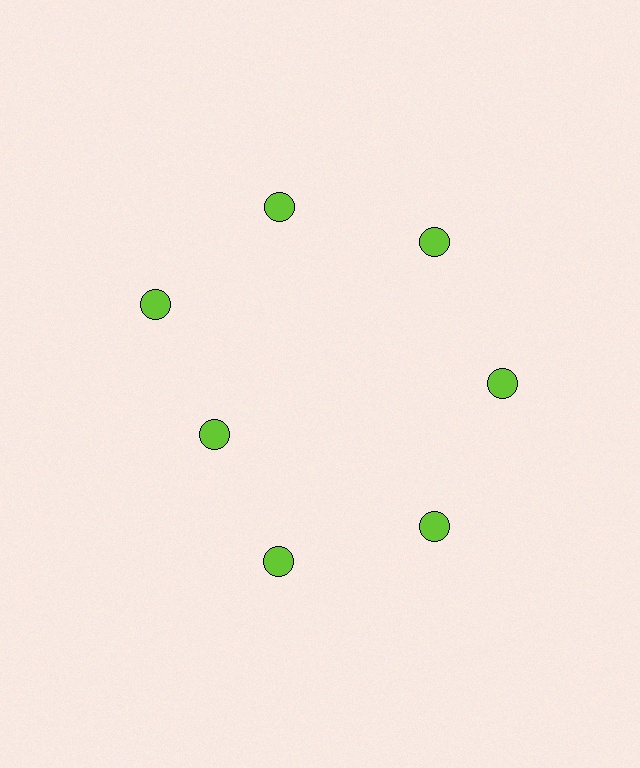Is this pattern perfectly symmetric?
No. The 7 lime circles are arranged in a ring, but one element near the 8 o'clock position is pulled inward toward the center, breaking the 7-fold rotational symmetry.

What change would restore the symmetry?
The symmetry would be restored by moving it outward, back onto the ring so that all 7 circles sit at equal angles and equal distance from the center.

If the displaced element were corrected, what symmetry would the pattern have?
It would have 7-fold rotational symmetry — the pattern would map onto itself every 51 degrees.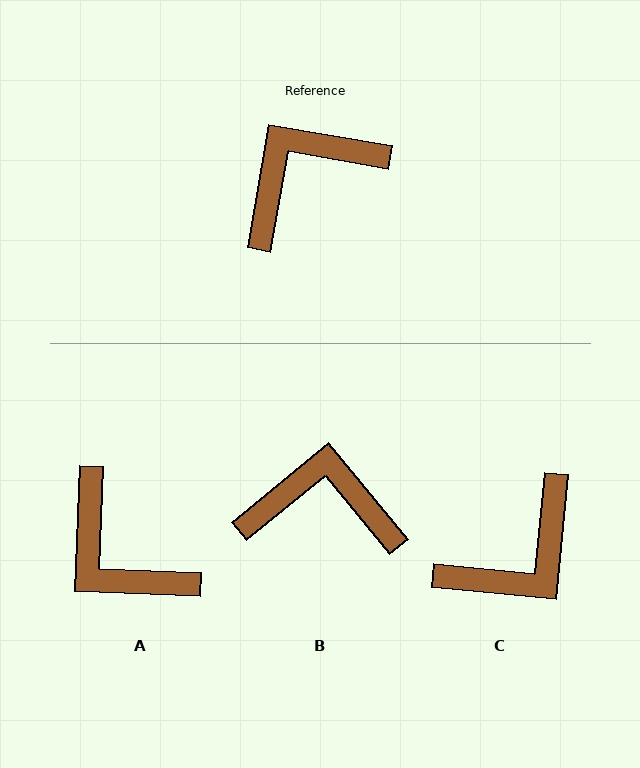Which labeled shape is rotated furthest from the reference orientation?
C, about 176 degrees away.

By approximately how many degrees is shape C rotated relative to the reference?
Approximately 176 degrees clockwise.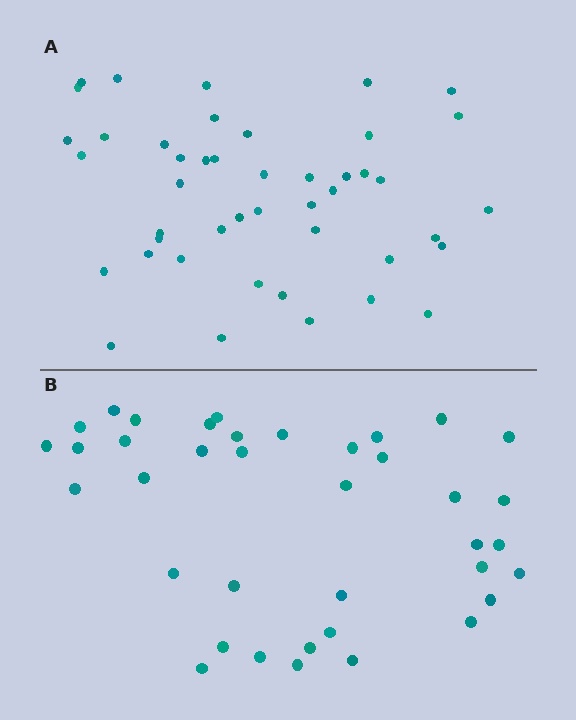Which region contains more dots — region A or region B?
Region A (the top region) has more dots.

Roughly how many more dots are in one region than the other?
Region A has roughly 8 or so more dots than region B.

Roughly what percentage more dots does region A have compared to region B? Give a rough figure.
About 20% more.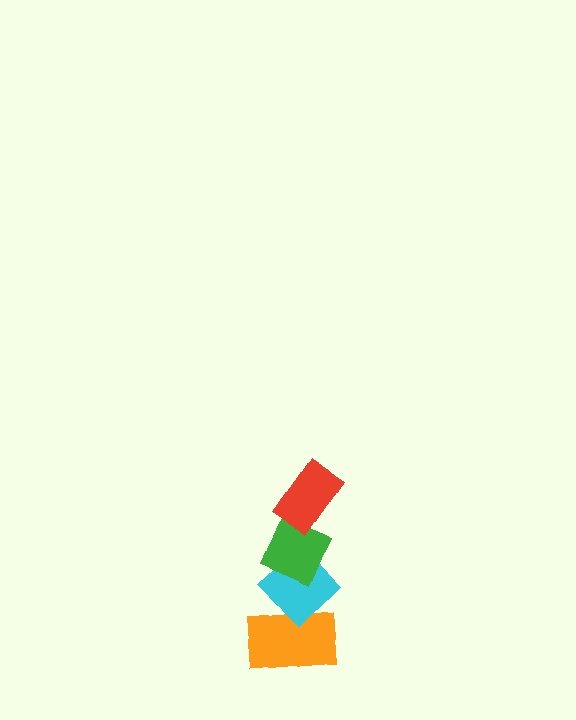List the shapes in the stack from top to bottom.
From top to bottom: the red rectangle, the green diamond, the cyan diamond, the orange rectangle.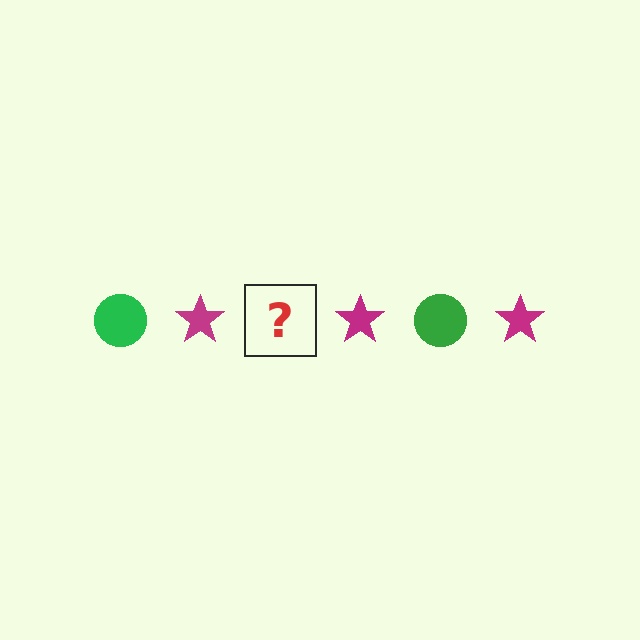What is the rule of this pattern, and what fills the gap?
The rule is that the pattern alternates between green circle and magenta star. The gap should be filled with a green circle.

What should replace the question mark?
The question mark should be replaced with a green circle.